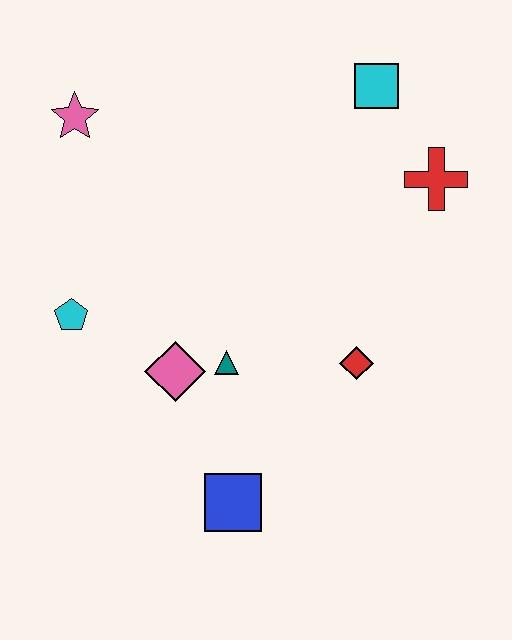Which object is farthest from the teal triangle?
The cyan square is farthest from the teal triangle.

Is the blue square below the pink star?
Yes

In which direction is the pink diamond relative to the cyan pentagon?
The pink diamond is to the right of the cyan pentagon.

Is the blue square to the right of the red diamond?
No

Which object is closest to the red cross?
The cyan square is closest to the red cross.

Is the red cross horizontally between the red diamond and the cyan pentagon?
No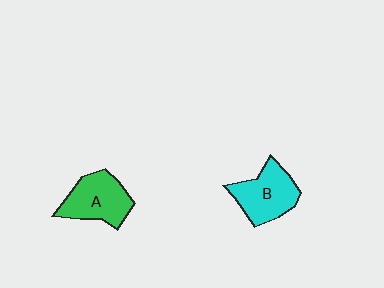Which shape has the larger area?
Shape A (green).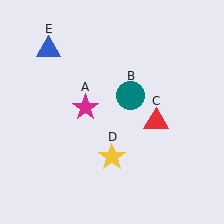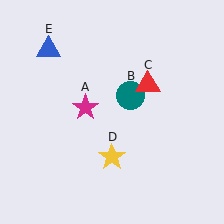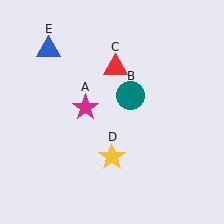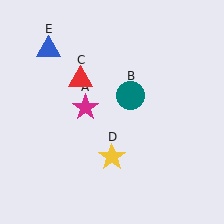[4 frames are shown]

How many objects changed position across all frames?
1 object changed position: red triangle (object C).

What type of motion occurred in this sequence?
The red triangle (object C) rotated counterclockwise around the center of the scene.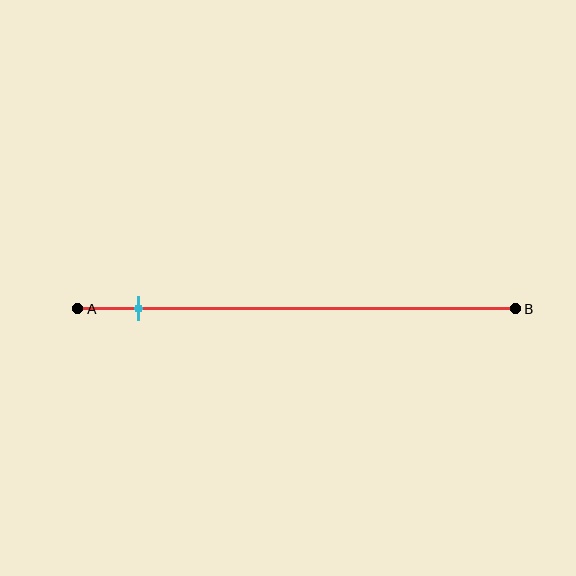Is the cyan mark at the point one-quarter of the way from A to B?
No, the mark is at about 15% from A, not at the 25% one-quarter point.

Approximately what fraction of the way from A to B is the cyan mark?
The cyan mark is approximately 15% of the way from A to B.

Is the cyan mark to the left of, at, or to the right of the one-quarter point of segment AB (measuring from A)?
The cyan mark is to the left of the one-quarter point of segment AB.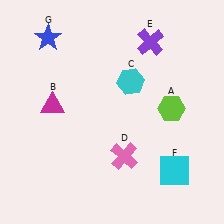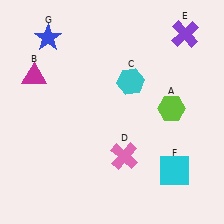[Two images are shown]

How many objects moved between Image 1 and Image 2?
2 objects moved between the two images.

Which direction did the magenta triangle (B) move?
The magenta triangle (B) moved up.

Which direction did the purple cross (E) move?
The purple cross (E) moved right.